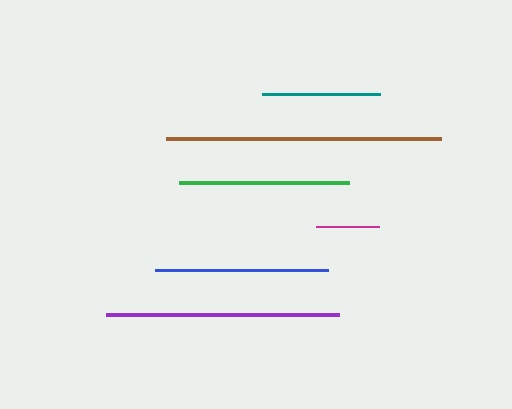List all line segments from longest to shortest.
From longest to shortest: brown, purple, blue, green, teal, magenta.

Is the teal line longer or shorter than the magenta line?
The teal line is longer than the magenta line.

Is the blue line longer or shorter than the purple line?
The purple line is longer than the blue line.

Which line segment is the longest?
The brown line is the longest at approximately 275 pixels.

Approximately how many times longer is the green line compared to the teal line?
The green line is approximately 1.4 times the length of the teal line.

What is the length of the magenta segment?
The magenta segment is approximately 62 pixels long.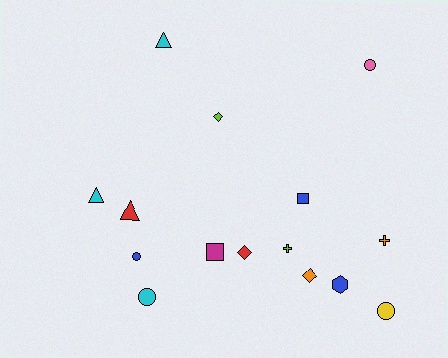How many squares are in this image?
There are 2 squares.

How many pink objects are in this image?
There is 1 pink object.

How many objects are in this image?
There are 15 objects.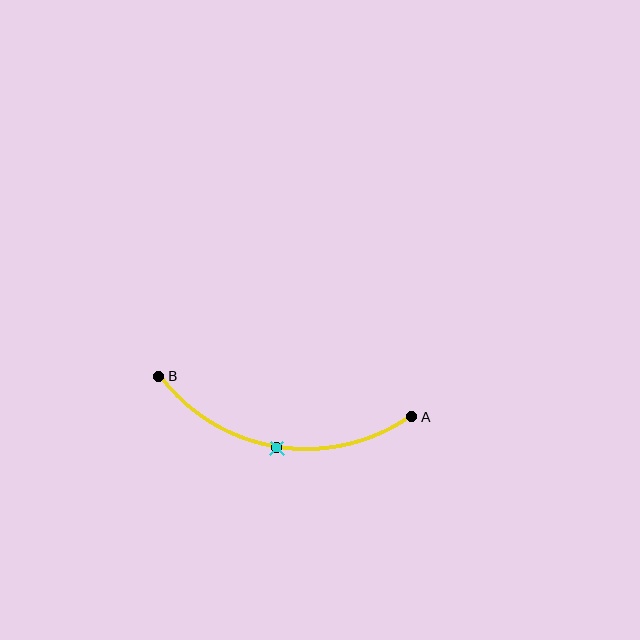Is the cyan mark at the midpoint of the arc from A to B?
Yes. The cyan mark lies on the arc at equal arc-length from both A and B — it is the arc midpoint.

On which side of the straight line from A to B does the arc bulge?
The arc bulges below the straight line connecting A and B.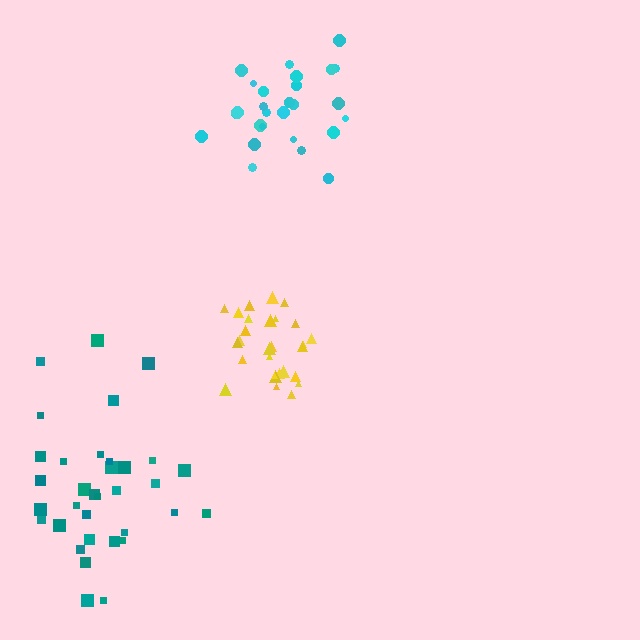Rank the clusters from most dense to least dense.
cyan, yellow, teal.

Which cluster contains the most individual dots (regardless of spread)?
Teal (34).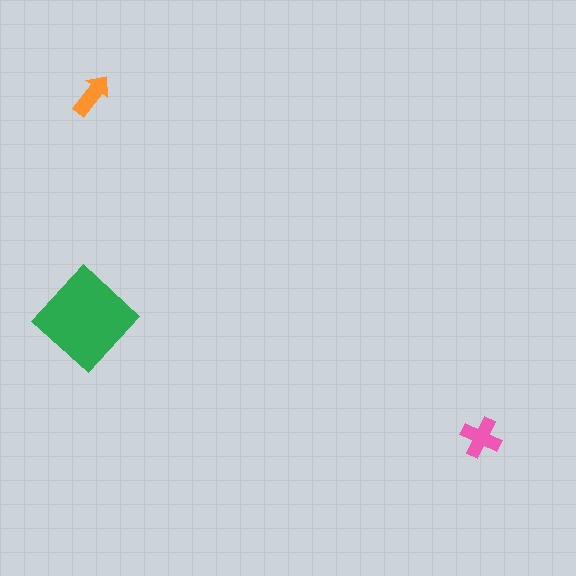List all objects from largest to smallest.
The green diamond, the pink cross, the orange arrow.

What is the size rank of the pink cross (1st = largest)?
2nd.